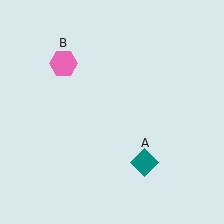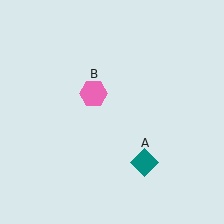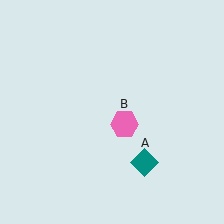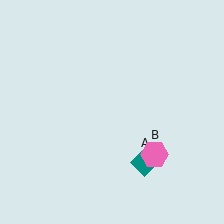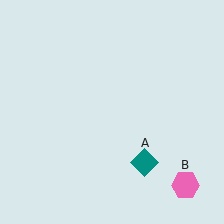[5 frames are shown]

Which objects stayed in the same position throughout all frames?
Teal diamond (object A) remained stationary.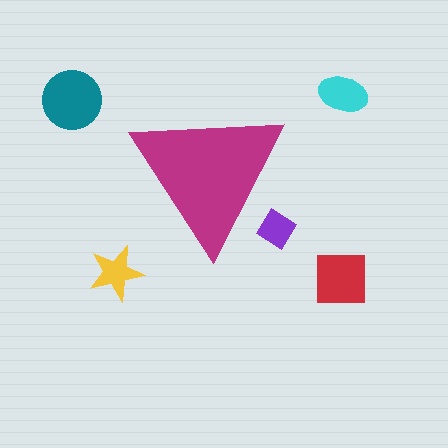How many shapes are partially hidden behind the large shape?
1 shape is partially hidden.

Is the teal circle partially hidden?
No, the teal circle is fully visible.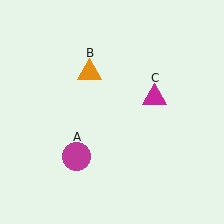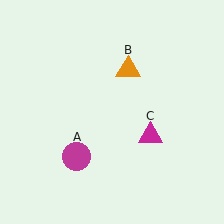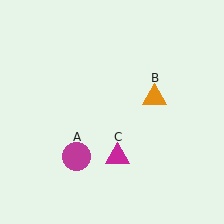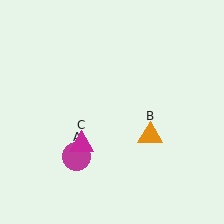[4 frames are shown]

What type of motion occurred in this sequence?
The orange triangle (object B), magenta triangle (object C) rotated clockwise around the center of the scene.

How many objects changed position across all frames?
2 objects changed position: orange triangle (object B), magenta triangle (object C).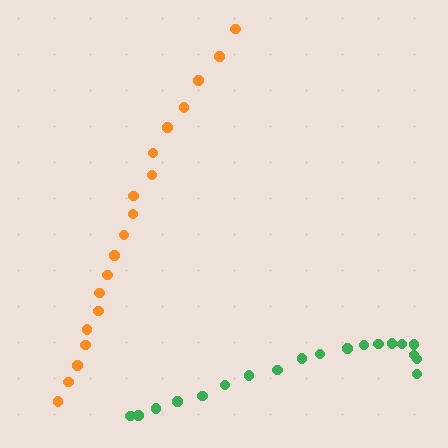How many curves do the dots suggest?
There are 2 distinct paths.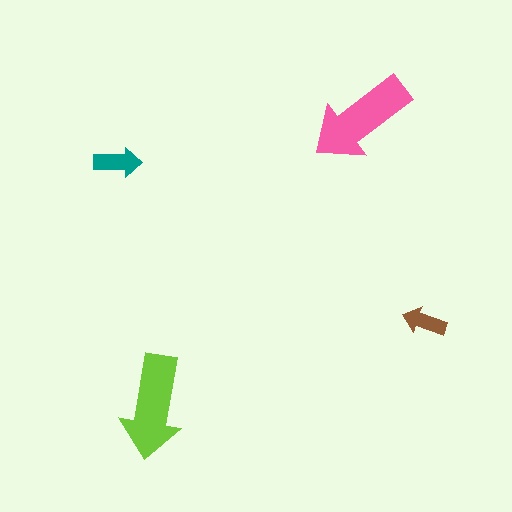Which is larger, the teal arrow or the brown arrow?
The teal one.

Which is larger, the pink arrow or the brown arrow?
The pink one.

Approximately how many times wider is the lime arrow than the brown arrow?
About 2.5 times wider.